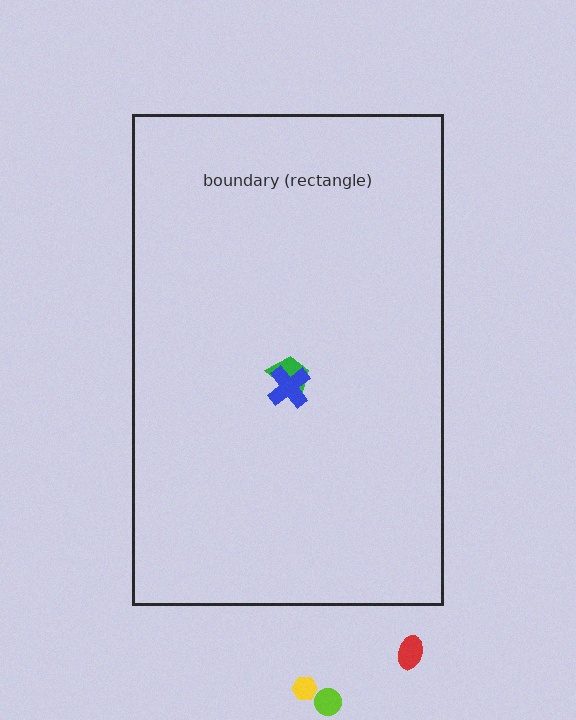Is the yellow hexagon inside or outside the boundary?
Outside.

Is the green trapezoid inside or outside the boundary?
Inside.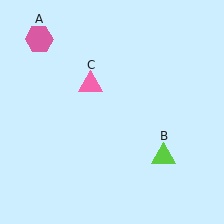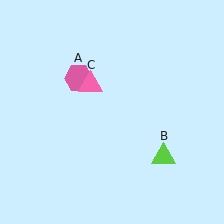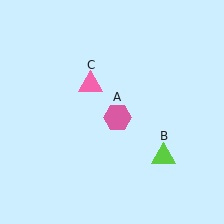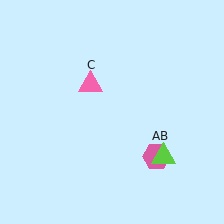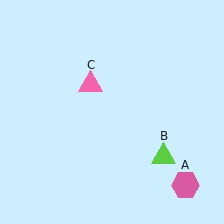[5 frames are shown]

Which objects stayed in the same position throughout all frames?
Lime triangle (object B) and pink triangle (object C) remained stationary.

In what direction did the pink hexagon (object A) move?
The pink hexagon (object A) moved down and to the right.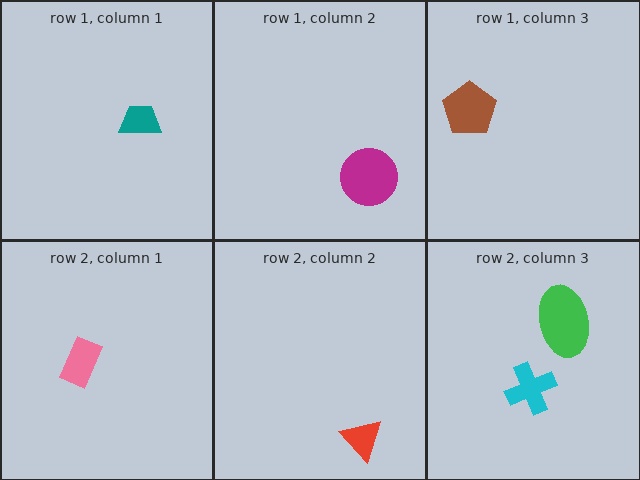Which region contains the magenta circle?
The row 1, column 2 region.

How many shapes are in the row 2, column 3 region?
2.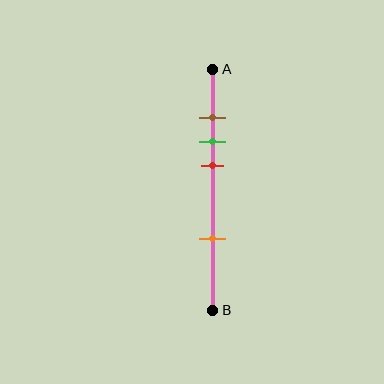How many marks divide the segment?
There are 4 marks dividing the segment.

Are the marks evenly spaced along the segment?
No, the marks are not evenly spaced.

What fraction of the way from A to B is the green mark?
The green mark is approximately 30% (0.3) of the way from A to B.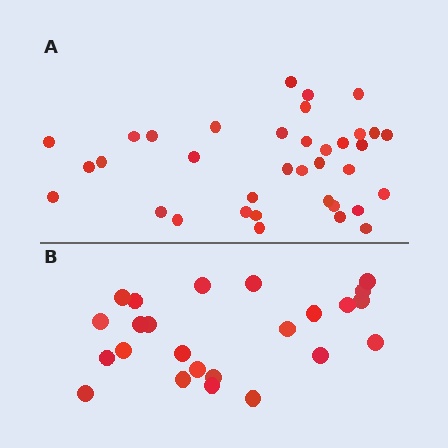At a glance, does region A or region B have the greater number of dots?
Region A (the top region) has more dots.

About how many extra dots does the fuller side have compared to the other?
Region A has roughly 12 or so more dots than region B.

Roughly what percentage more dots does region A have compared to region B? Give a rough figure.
About 50% more.